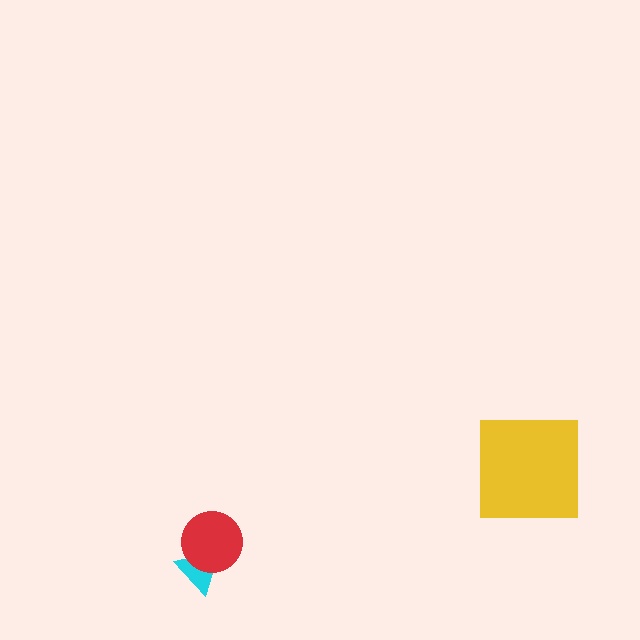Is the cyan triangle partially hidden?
Yes, it is partially covered by another shape.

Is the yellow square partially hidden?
No, no other shape covers it.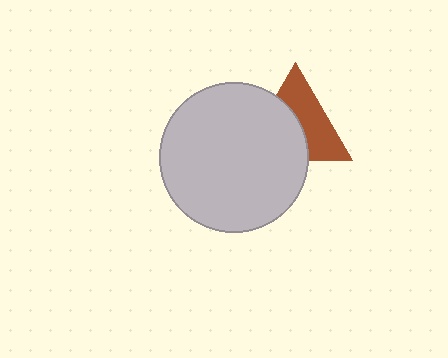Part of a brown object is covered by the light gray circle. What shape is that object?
It is a triangle.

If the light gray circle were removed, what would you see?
You would see the complete brown triangle.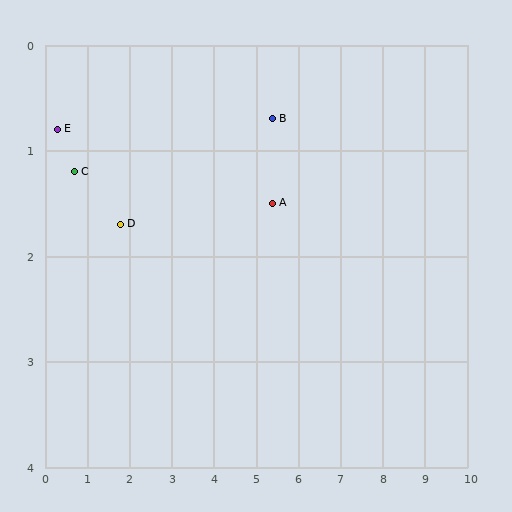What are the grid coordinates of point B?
Point B is at approximately (5.4, 0.7).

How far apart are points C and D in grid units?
Points C and D are about 1.2 grid units apart.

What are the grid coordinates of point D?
Point D is at approximately (1.8, 1.7).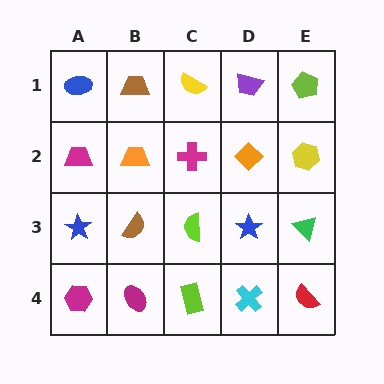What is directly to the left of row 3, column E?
A blue star.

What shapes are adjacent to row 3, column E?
A yellow hexagon (row 2, column E), a red semicircle (row 4, column E), a blue star (row 3, column D).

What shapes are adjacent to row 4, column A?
A blue star (row 3, column A), a magenta ellipse (row 4, column B).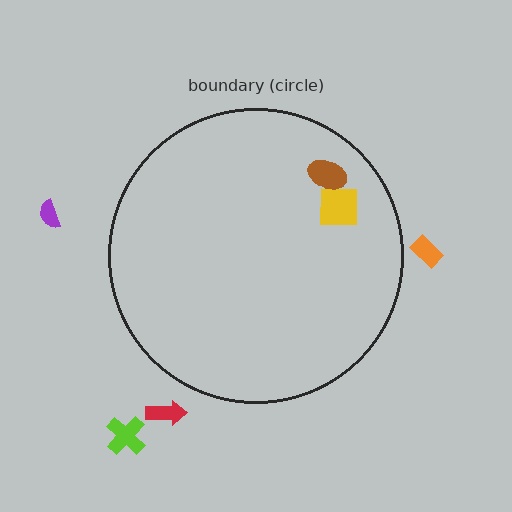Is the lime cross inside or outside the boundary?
Outside.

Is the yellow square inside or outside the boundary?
Inside.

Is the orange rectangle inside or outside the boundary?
Outside.